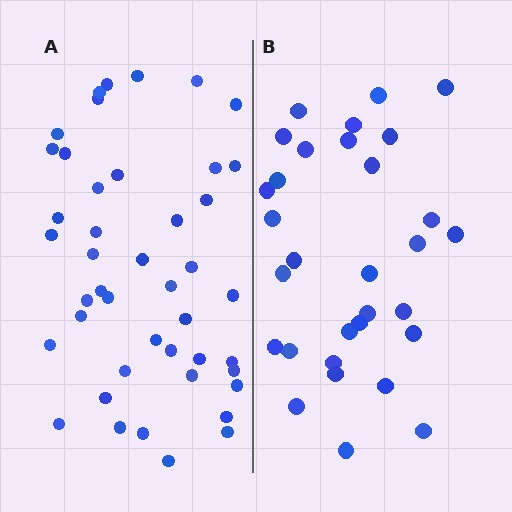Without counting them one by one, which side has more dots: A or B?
Region A (the left region) has more dots.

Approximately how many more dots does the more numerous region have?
Region A has approximately 15 more dots than region B.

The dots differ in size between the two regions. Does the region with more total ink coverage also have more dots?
No. Region B has more total ink coverage because its dots are larger, but region A actually contains more individual dots. Total area can be misleading — the number of items is what matters here.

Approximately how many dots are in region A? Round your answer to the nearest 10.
About 40 dots. (The exact count is 44, which rounds to 40.)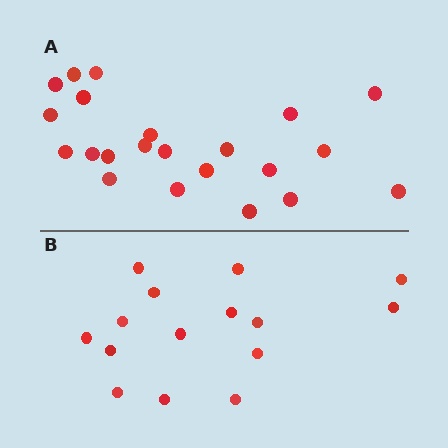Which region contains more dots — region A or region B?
Region A (the top region) has more dots.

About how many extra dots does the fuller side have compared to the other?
Region A has roughly 8 or so more dots than region B.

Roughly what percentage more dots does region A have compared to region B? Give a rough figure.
About 45% more.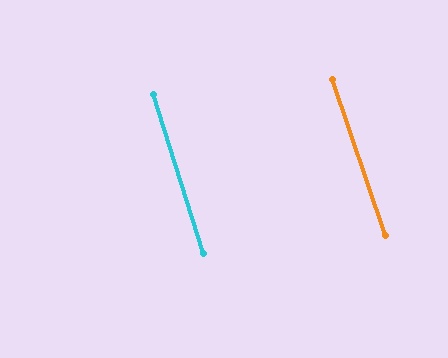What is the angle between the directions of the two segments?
Approximately 1 degree.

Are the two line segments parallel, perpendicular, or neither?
Parallel — their directions differ by only 1.4°.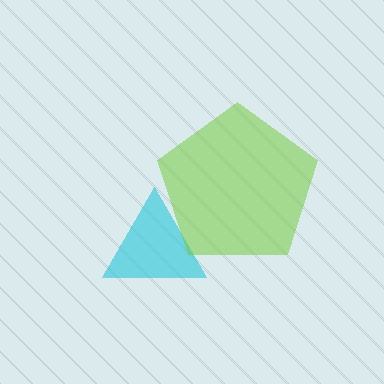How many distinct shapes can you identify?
There are 2 distinct shapes: a cyan triangle, a lime pentagon.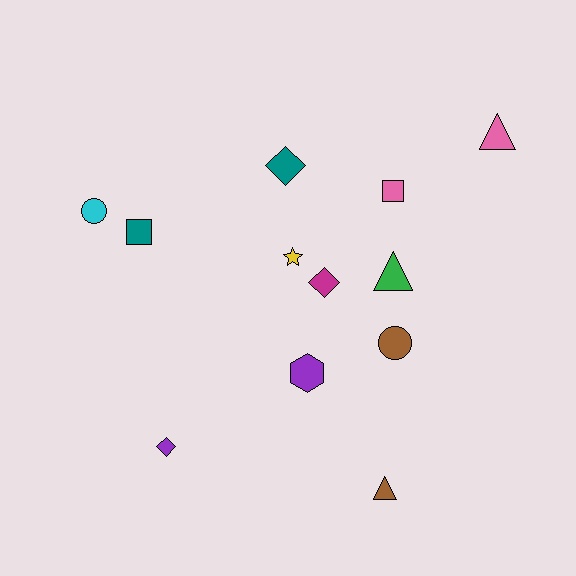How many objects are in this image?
There are 12 objects.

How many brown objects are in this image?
There are 2 brown objects.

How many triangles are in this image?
There are 3 triangles.